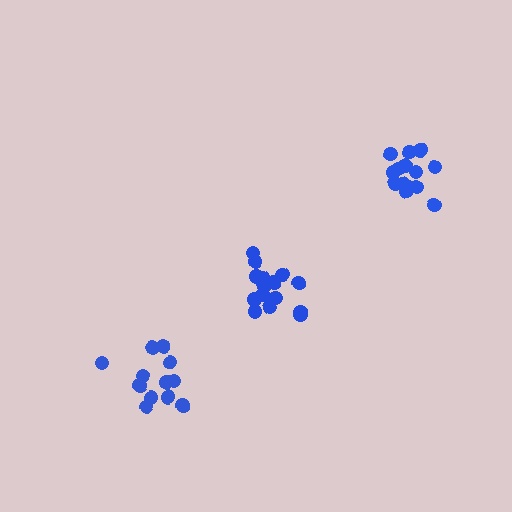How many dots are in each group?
Group 1: 14 dots, Group 2: 12 dots, Group 3: 16 dots (42 total).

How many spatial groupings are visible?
There are 3 spatial groupings.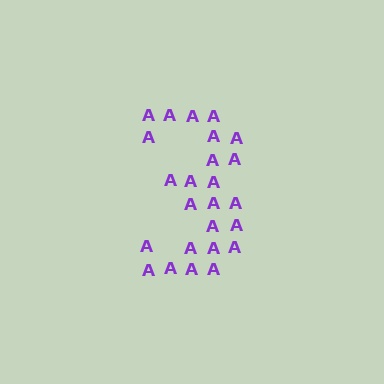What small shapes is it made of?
It is made of small letter A's.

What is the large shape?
The large shape is the digit 3.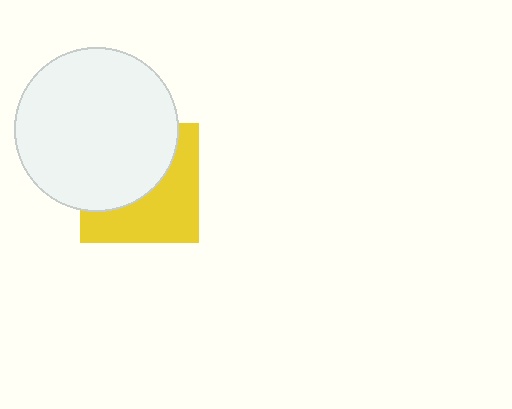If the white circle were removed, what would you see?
You would see the complete yellow square.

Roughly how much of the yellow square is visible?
About half of it is visible (roughly 49%).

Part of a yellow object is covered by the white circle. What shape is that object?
It is a square.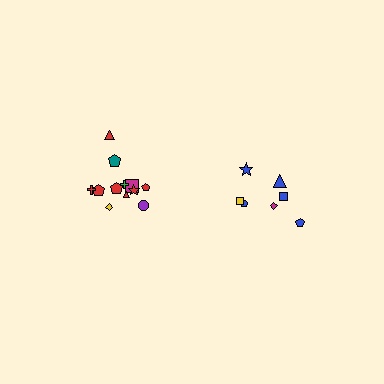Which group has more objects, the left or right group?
The left group.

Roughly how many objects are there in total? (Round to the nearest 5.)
Roughly 20 objects in total.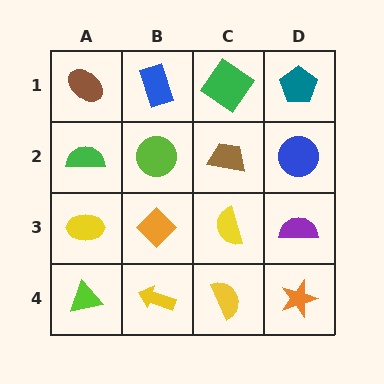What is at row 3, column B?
An orange diamond.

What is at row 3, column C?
A yellow semicircle.